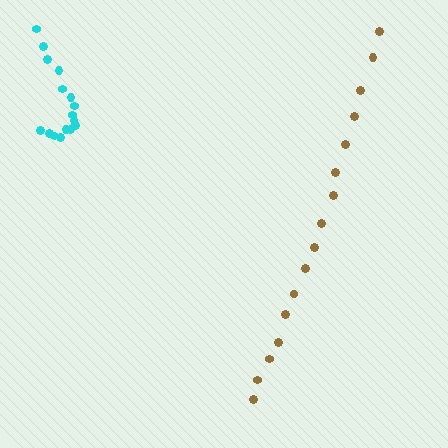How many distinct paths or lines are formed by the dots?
There are 2 distinct paths.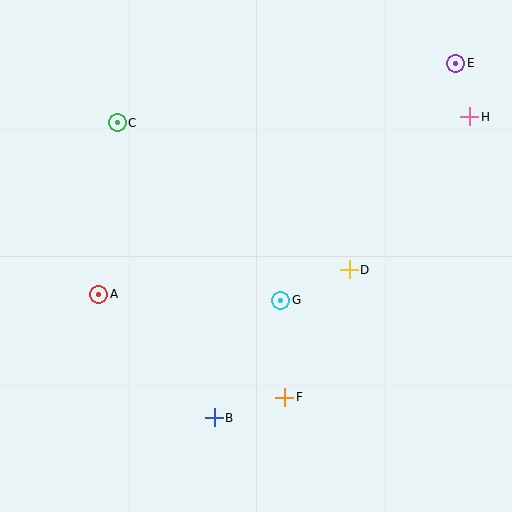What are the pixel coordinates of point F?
Point F is at (285, 397).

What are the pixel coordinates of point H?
Point H is at (470, 117).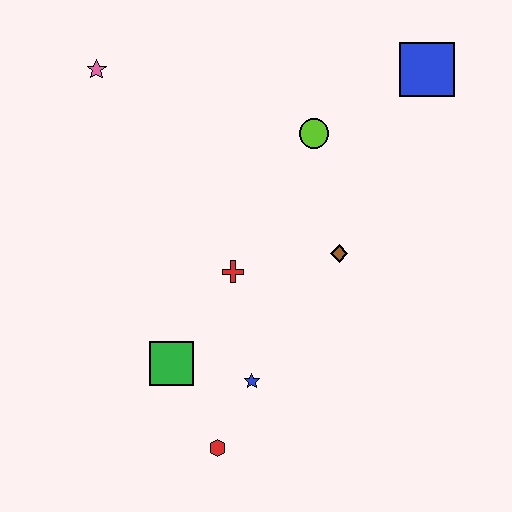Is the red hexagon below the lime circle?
Yes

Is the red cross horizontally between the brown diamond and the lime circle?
No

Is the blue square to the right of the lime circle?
Yes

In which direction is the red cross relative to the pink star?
The red cross is below the pink star.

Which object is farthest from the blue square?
The red hexagon is farthest from the blue square.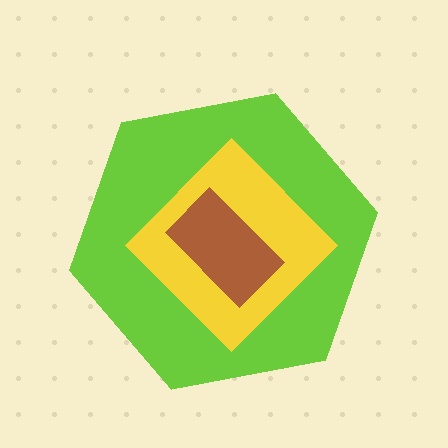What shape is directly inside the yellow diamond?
The brown rectangle.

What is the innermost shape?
The brown rectangle.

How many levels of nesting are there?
3.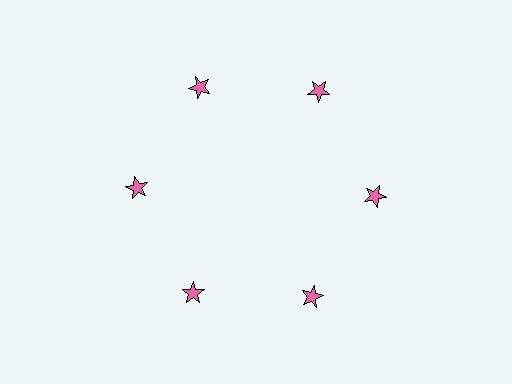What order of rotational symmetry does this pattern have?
This pattern has 6-fold rotational symmetry.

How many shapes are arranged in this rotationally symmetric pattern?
There are 6 shapes, arranged in 6 groups of 1.